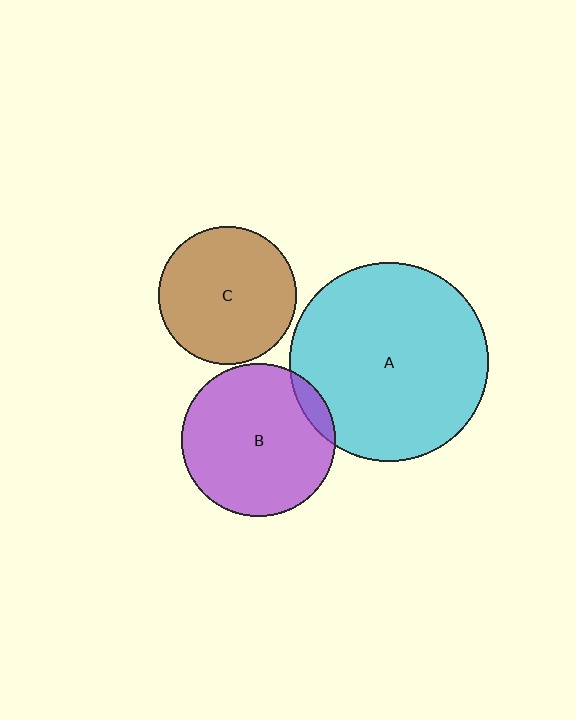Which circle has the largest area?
Circle A (cyan).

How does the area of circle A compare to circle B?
Approximately 1.7 times.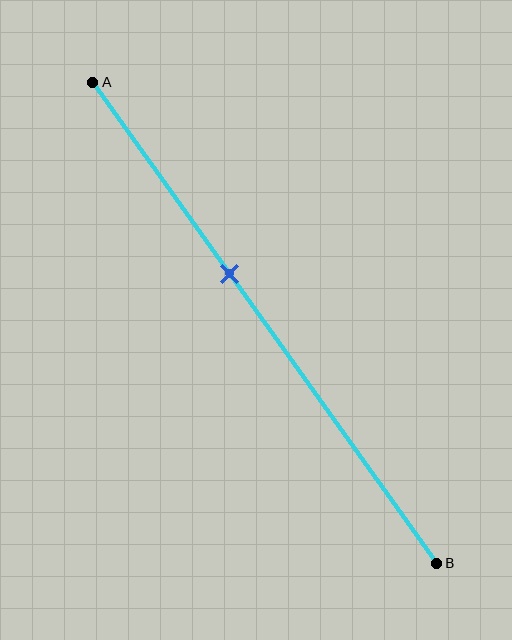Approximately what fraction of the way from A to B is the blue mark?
The blue mark is approximately 40% of the way from A to B.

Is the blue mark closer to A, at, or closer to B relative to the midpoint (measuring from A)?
The blue mark is closer to point A than the midpoint of segment AB.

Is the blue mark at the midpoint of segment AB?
No, the mark is at about 40% from A, not at the 50% midpoint.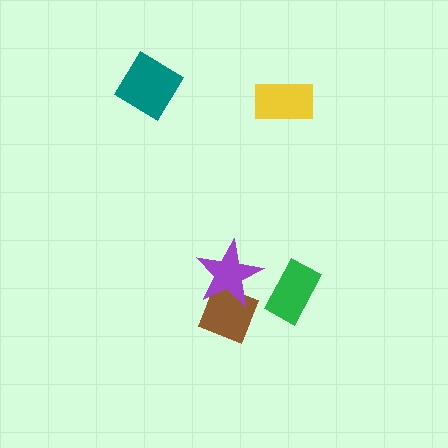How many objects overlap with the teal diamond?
0 objects overlap with the teal diamond.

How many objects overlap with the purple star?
1 object overlaps with the purple star.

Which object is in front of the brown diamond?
The purple star is in front of the brown diamond.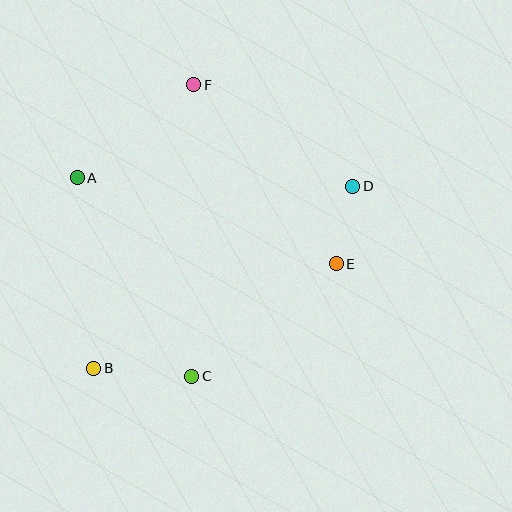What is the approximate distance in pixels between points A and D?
The distance between A and D is approximately 276 pixels.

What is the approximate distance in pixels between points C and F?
The distance between C and F is approximately 292 pixels.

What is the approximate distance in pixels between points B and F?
The distance between B and F is approximately 300 pixels.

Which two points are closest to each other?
Points D and E are closest to each other.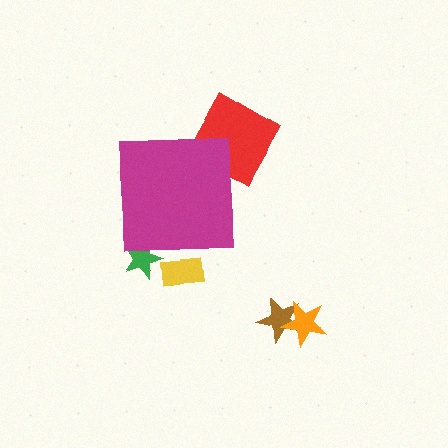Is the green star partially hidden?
Yes, the green star is partially hidden behind the magenta square.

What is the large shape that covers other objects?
A magenta square.